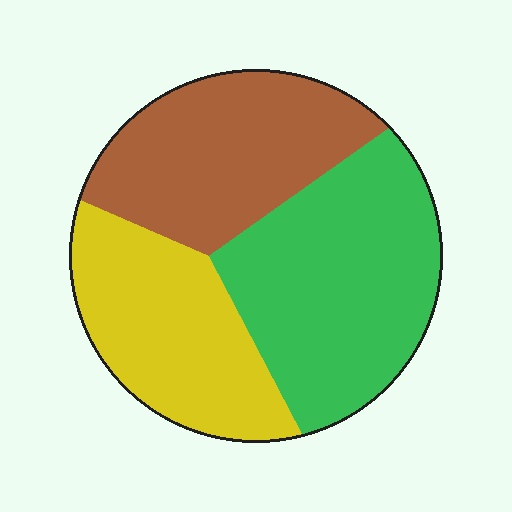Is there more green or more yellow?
Green.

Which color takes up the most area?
Green, at roughly 40%.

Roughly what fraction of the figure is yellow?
Yellow covers 29% of the figure.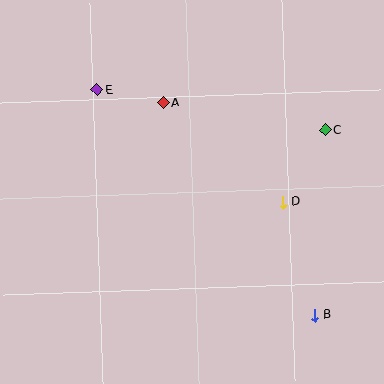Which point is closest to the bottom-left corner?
Point E is closest to the bottom-left corner.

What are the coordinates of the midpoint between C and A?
The midpoint between C and A is at (244, 116).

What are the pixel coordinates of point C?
Point C is at (325, 130).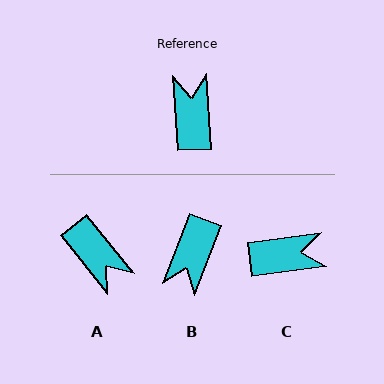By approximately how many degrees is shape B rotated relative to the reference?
Approximately 156 degrees counter-clockwise.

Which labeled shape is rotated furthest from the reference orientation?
B, about 156 degrees away.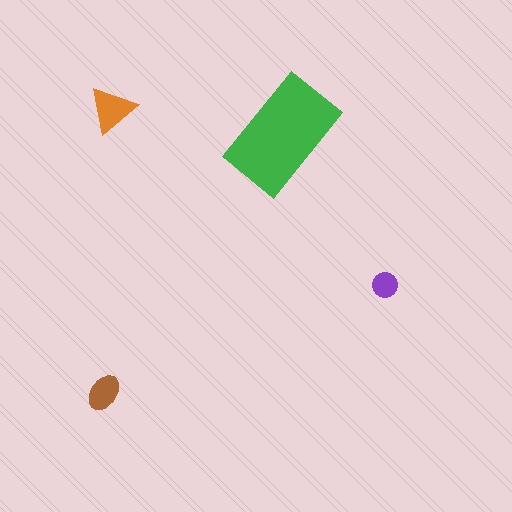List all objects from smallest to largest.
The purple circle, the brown ellipse, the orange triangle, the green rectangle.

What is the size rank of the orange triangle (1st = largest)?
2nd.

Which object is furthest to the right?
The purple circle is rightmost.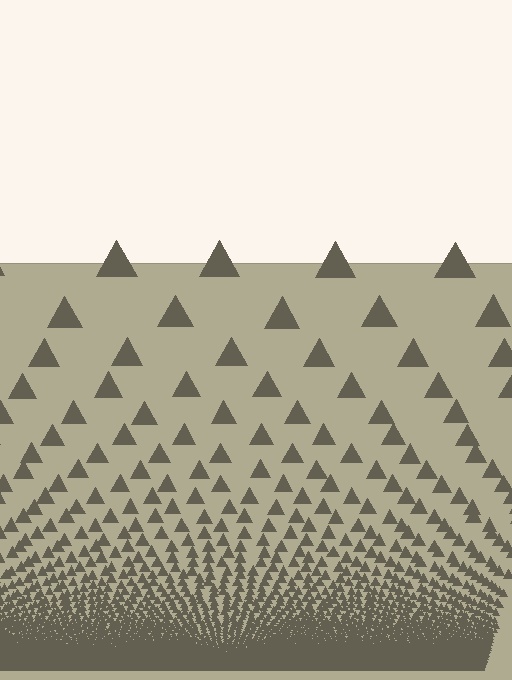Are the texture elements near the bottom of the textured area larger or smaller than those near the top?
Smaller. The gradient is inverted — elements near the bottom are smaller and denser.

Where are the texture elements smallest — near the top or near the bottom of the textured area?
Near the bottom.